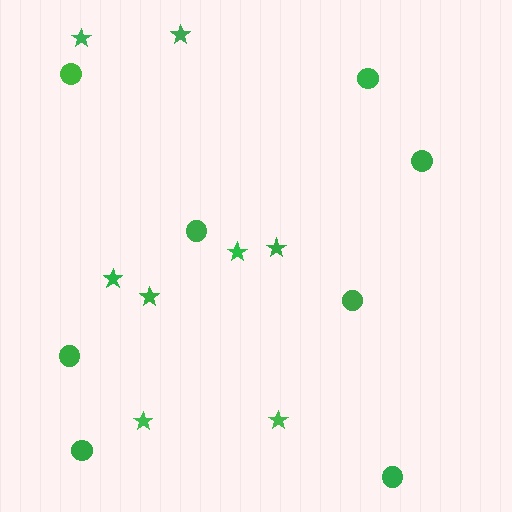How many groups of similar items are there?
There are 2 groups: one group of circles (8) and one group of stars (8).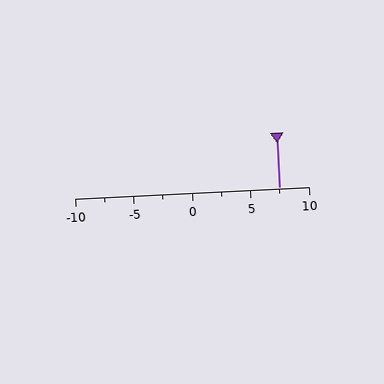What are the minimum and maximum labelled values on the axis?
The axis runs from -10 to 10.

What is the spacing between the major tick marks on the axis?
The major ticks are spaced 5 apart.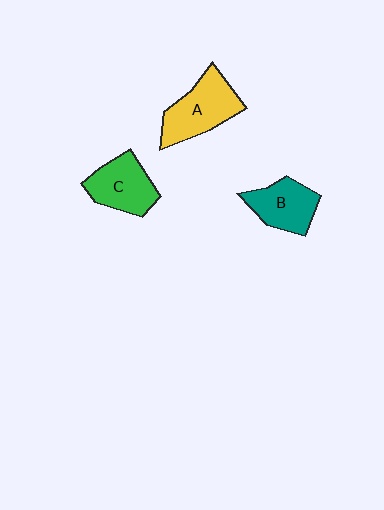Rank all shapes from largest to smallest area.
From largest to smallest: A (yellow), C (green), B (teal).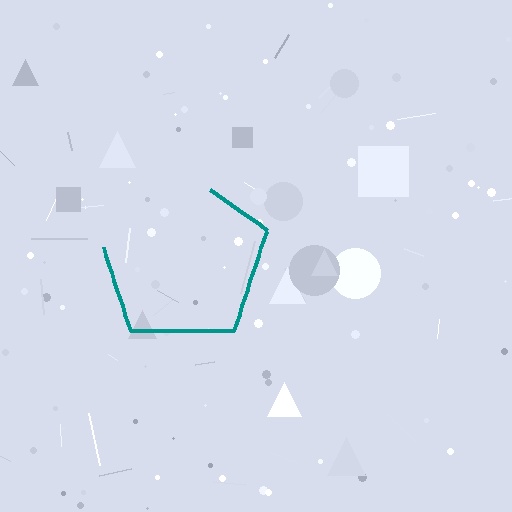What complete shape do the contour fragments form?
The contour fragments form a pentagon.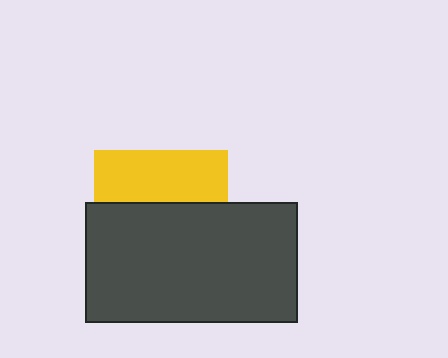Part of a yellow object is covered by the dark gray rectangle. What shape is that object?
It is a square.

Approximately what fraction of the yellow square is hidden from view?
Roughly 61% of the yellow square is hidden behind the dark gray rectangle.